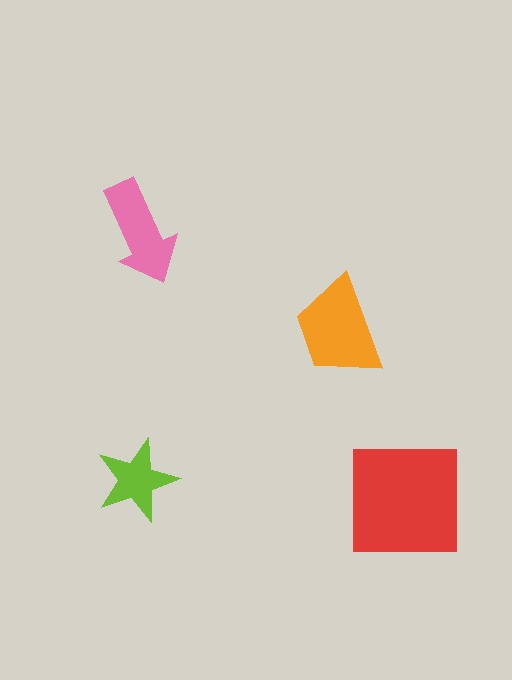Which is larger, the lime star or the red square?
The red square.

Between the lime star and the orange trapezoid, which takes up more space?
The orange trapezoid.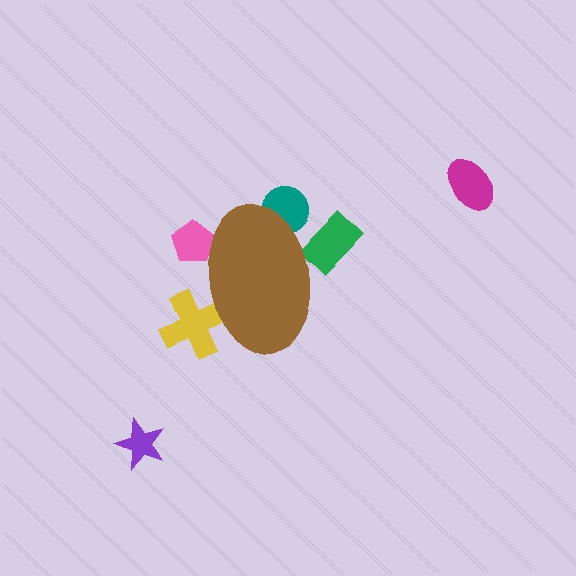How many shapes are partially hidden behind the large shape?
4 shapes are partially hidden.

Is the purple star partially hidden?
No, the purple star is fully visible.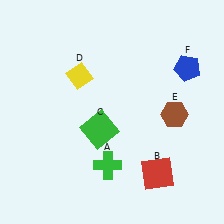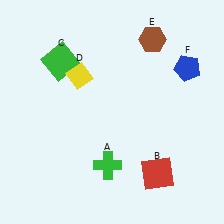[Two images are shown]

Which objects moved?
The objects that moved are: the green square (C), the brown hexagon (E).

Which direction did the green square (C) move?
The green square (C) moved up.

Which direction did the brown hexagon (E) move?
The brown hexagon (E) moved up.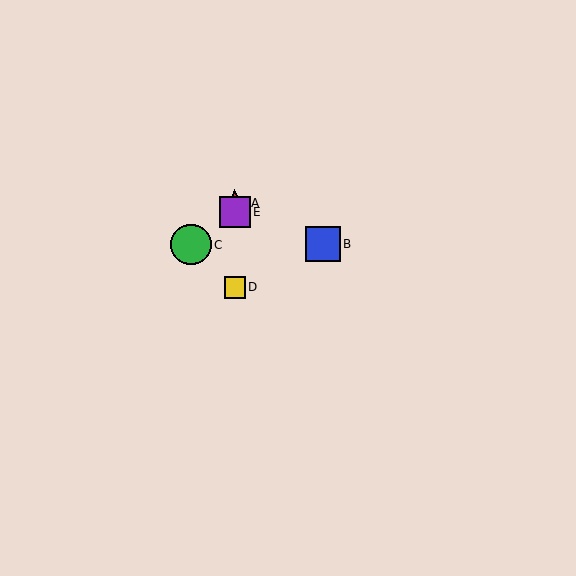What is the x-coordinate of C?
Object C is at x≈191.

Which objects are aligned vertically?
Objects A, D, E are aligned vertically.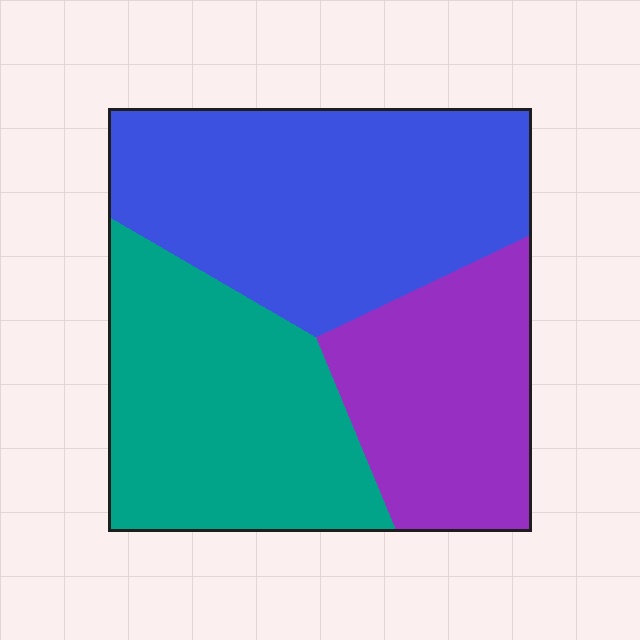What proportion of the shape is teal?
Teal takes up about one third (1/3) of the shape.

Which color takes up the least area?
Purple, at roughly 25%.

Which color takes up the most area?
Blue, at roughly 40%.